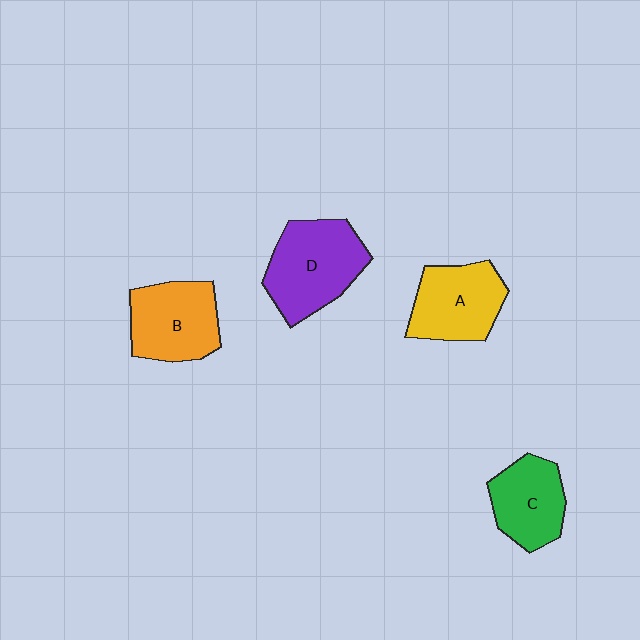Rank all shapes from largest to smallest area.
From largest to smallest: D (purple), B (orange), A (yellow), C (green).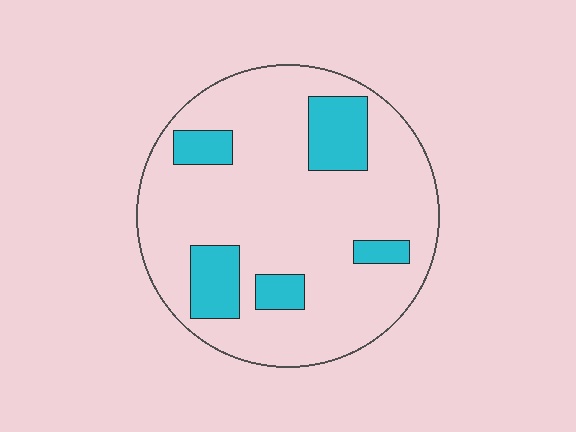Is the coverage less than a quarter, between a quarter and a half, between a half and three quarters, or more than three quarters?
Less than a quarter.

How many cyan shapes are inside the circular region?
5.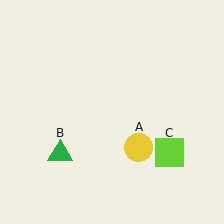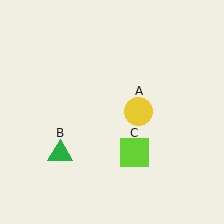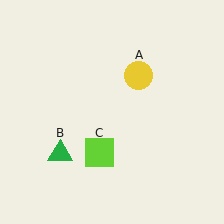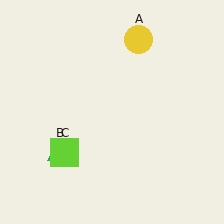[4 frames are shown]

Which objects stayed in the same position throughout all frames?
Green triangle (object B) remained stationary.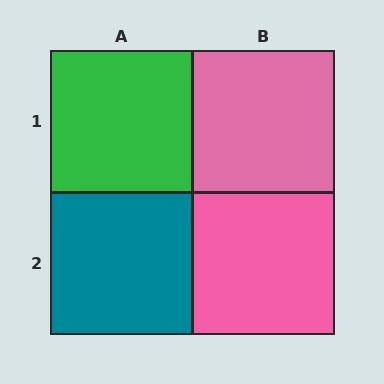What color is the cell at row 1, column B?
Pink.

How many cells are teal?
1 cell is teal.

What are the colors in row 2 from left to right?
Teal, pink.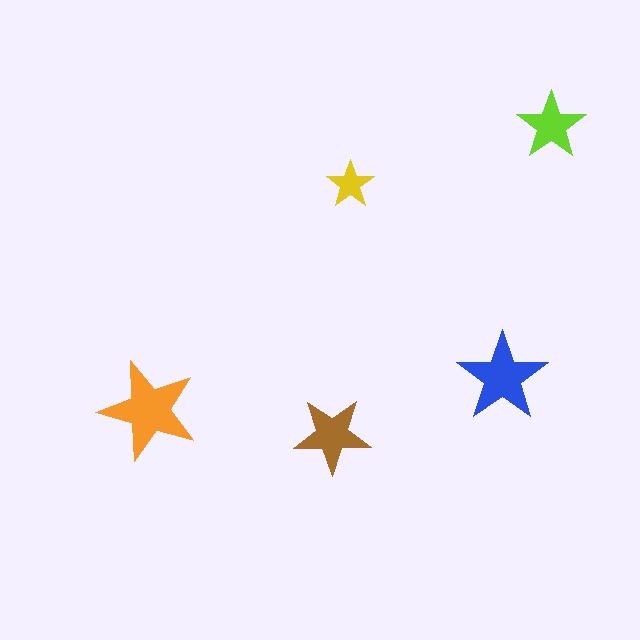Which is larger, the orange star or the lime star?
The orange one.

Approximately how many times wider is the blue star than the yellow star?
About 2 times wider.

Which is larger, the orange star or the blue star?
The orange one.